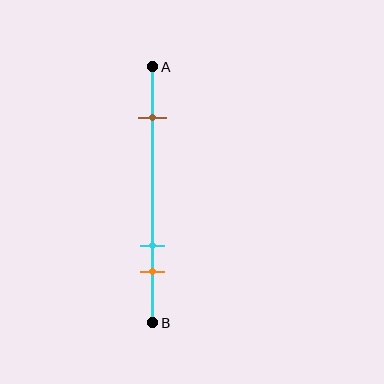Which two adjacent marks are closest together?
The cyan and orange marks are the closest adjacent pair.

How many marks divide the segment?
There are 3 marks dividing the segment.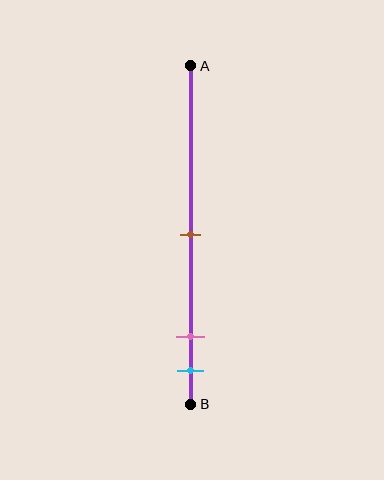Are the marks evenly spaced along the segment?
No, the marks are not evenly spaced.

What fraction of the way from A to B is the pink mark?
The pink mark is approximately 80% (0.8) of the way from A to B.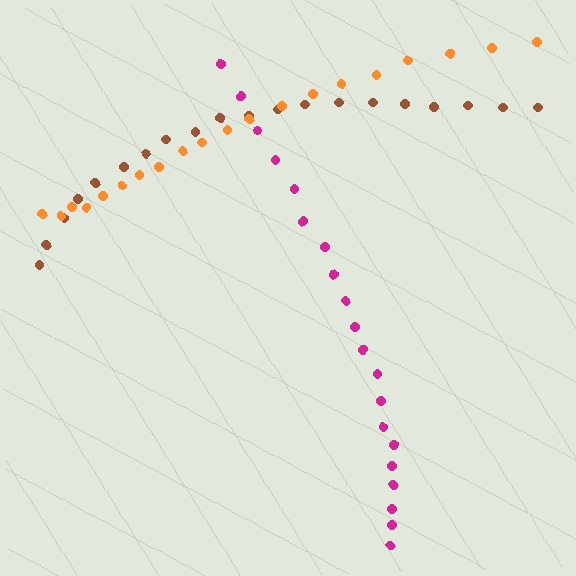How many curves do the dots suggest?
There are 3 distinct paths.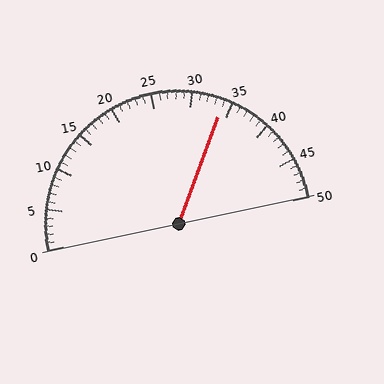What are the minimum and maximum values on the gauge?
The gauge ranges from 0 to 50.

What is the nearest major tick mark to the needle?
The nearest major tick mark is 35.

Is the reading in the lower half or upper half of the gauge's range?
The reading is in the upper half of the range (0 to 50).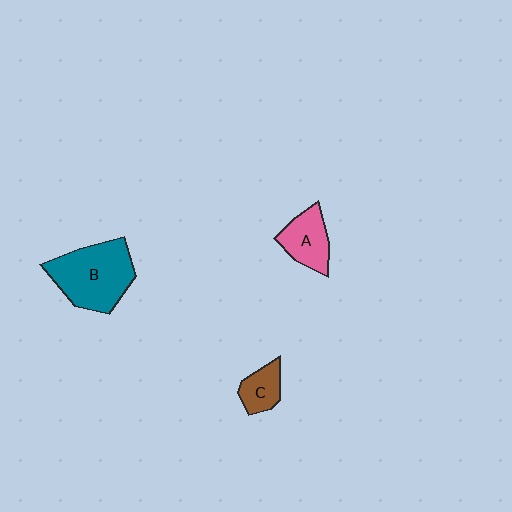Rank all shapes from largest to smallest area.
From largest to smallest: B (teal), A (pink), C (brown).